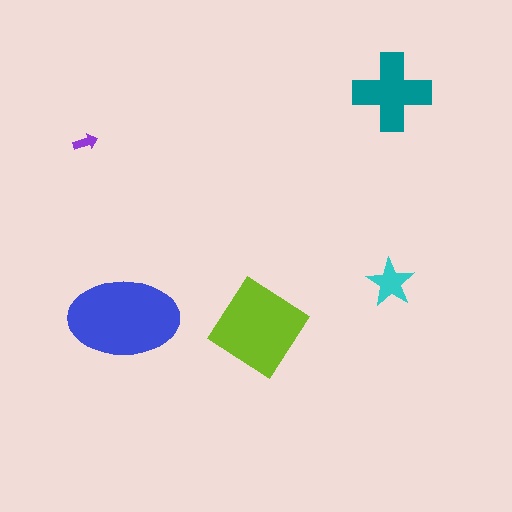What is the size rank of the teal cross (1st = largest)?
3rd.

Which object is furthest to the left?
The purple arrow is leftmost.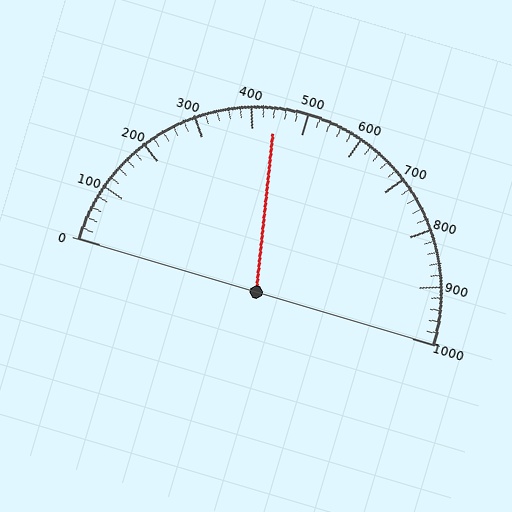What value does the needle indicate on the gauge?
The needle indicates approximately 440.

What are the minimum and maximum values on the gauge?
The gauge ranges from 0 to 1000.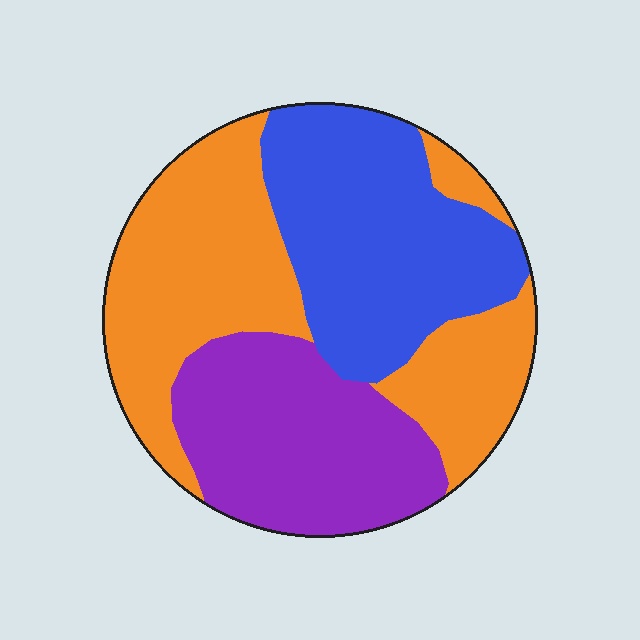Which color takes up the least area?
Purple, at roughly 25%.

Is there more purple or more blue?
Blue.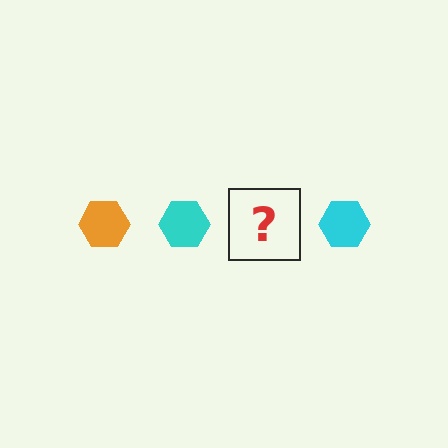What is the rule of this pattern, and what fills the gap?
The rule is that the pattern cycles through orange, cyan hexagons. The gap should be filled with an orange hexagon.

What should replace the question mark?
The question mark should be replaced with an orange hexagon.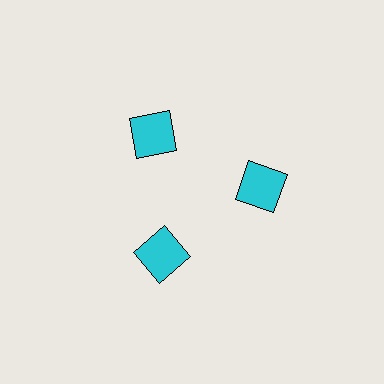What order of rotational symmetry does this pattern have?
This pattern has 3-fold rotational symmetry.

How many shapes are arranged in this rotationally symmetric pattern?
There are 3 shapes, arranged in 3 groups of 1.